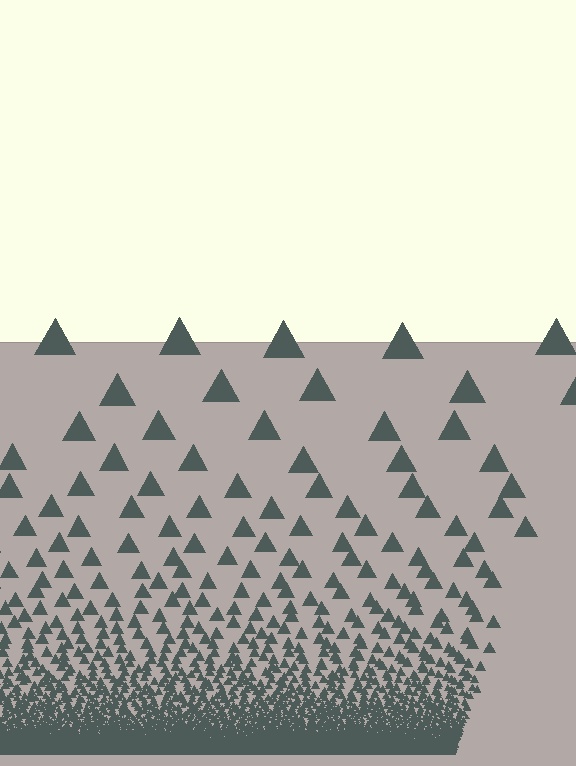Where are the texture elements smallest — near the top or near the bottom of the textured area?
Near the bottom.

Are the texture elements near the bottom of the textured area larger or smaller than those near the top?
Smaller. The gradient is inverted — elements near the bottom are smaller and denser.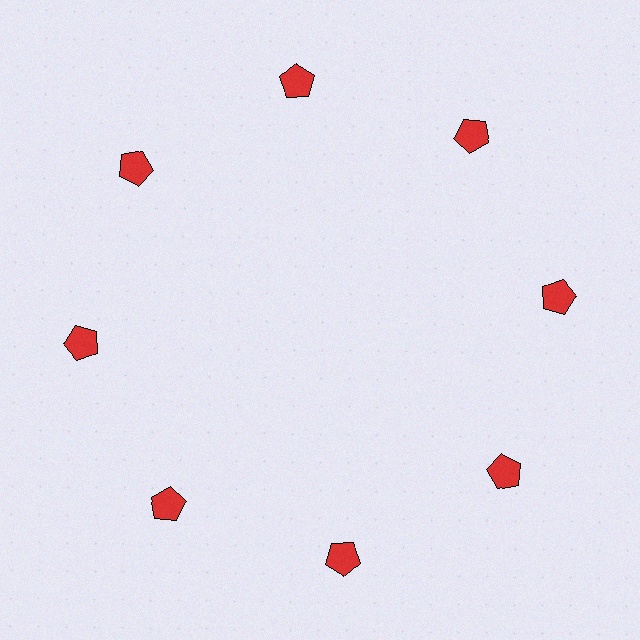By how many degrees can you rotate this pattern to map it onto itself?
The pattern maps onto itself every 45 degrees of rotation.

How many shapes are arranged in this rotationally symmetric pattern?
There are 8 shapes, arranged in 8 groups of 1.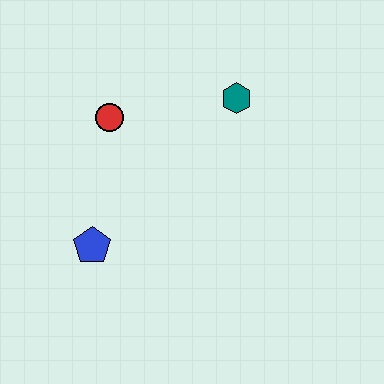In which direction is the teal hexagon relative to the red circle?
The teal hexagon is to the right of the red circle.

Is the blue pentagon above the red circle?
No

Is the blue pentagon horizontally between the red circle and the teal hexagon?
No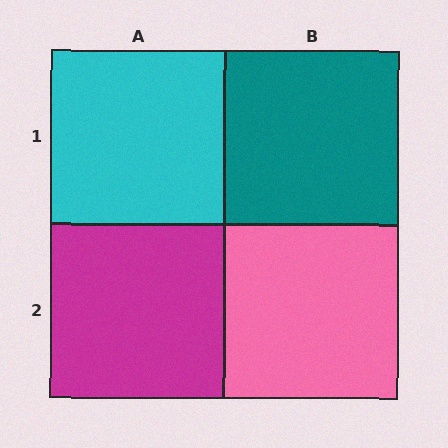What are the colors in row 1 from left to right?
Cyan, teal.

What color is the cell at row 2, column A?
Magenta.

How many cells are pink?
1 cell is pink.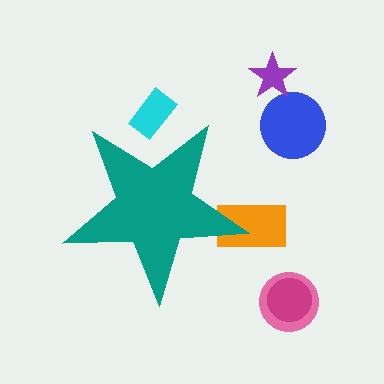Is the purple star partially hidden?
No, the purple star is fully visible.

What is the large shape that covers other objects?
A teal star.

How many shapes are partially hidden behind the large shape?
2 shapes are partially hidden.